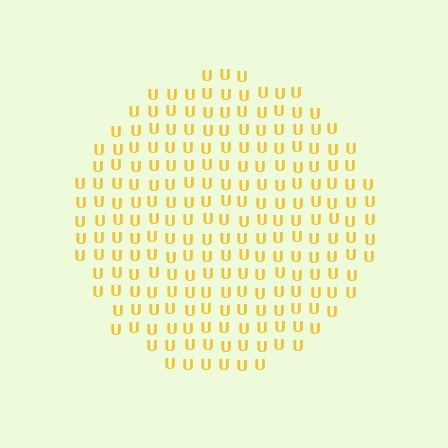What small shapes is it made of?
It is made of small letter U's.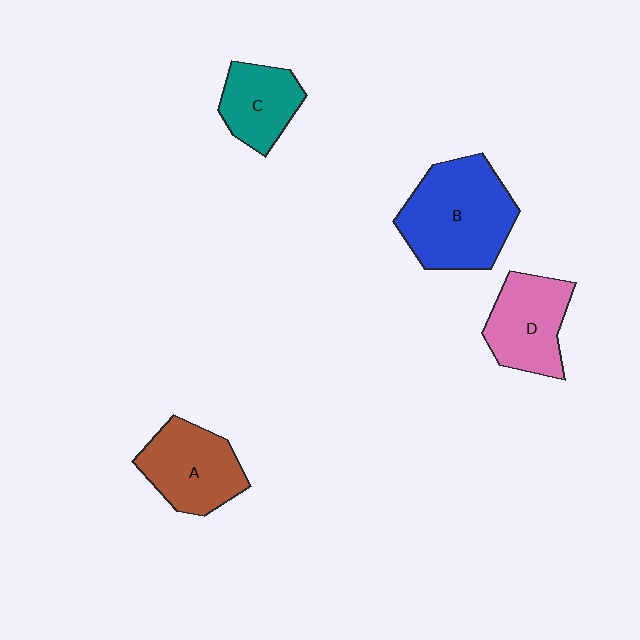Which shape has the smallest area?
Shape C (teal).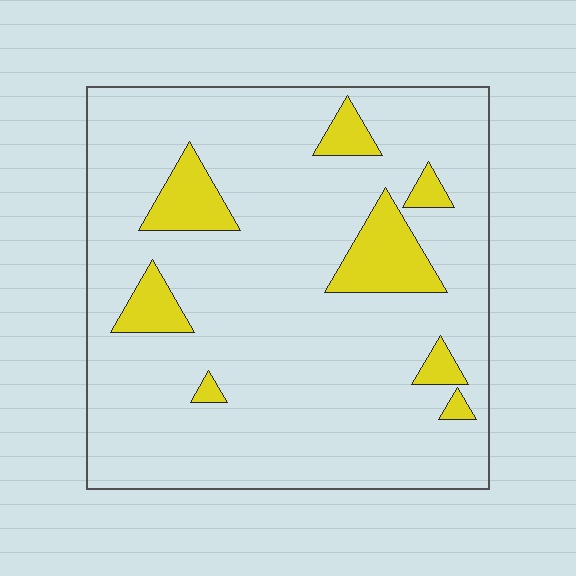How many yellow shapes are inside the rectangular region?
8.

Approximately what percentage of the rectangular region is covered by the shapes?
Approximately 15%.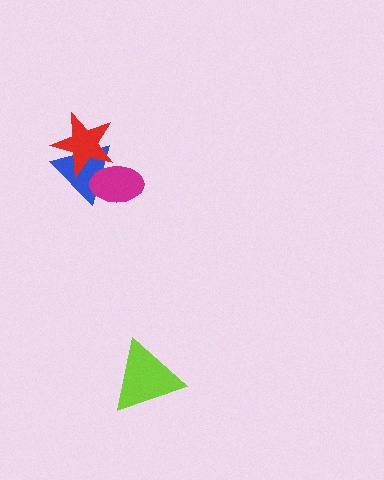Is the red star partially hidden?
Yes, it is partially covered by another shape.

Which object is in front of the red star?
The magenta ellipse is in front of the red star.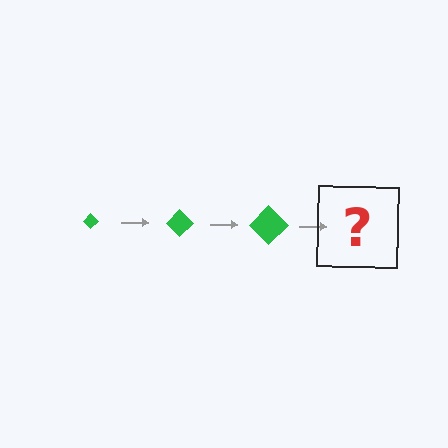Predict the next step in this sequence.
The next step is a green diamond, larger than the previous one.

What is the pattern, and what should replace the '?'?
The pattern is that the diamond gets progressively larger each step. The '?' should be a green diamond, larger than the previous one.